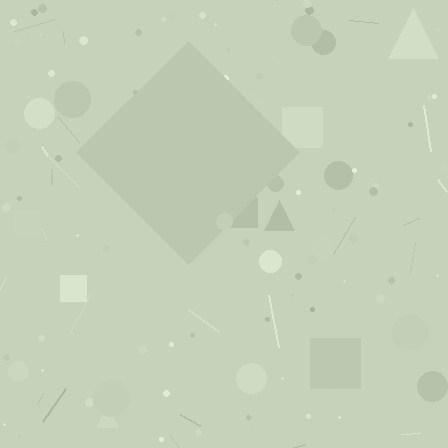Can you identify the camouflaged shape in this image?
The camouflaged shape is a diamond.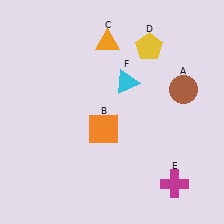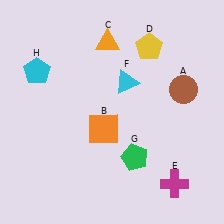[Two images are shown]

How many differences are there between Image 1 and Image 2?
There are 2 differences between the two images.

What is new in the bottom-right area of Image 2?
A green pentagon (G) was added in the bottom-right area of Image 2.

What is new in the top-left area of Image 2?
A cyan pentagon (H) was added in the top-left area of Image 2.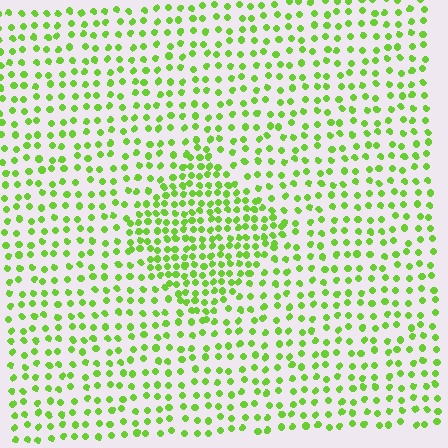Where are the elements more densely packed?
The elements are more densely packed inside the diamond boundary.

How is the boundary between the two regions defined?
The boundary is defined by a change in element density (approximately 1.8x ratio). All elements are the same color, size, and shape.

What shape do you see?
I see a diamond.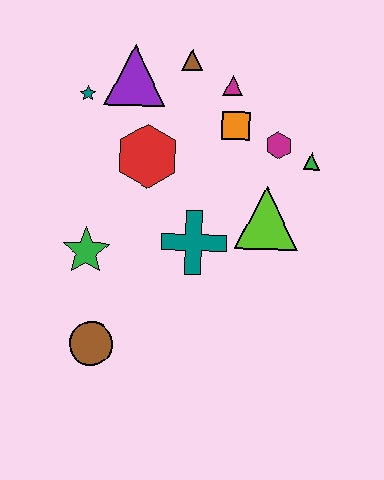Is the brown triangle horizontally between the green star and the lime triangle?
Yes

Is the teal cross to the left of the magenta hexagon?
Yes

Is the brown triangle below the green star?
No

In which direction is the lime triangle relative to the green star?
The lime triangle is to the right of the green star.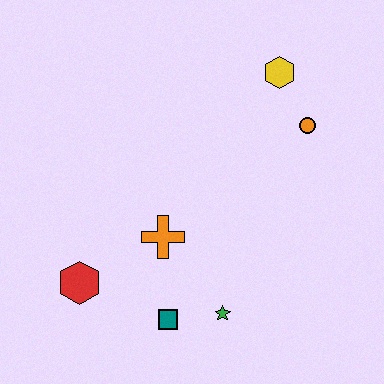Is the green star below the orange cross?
Yes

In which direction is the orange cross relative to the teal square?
The orange cross is above the teal square.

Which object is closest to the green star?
The teal square is closest to the green star.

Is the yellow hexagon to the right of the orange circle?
No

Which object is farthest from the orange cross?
The yellow hexagon is farthest from the orange cross.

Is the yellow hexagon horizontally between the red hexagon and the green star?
No